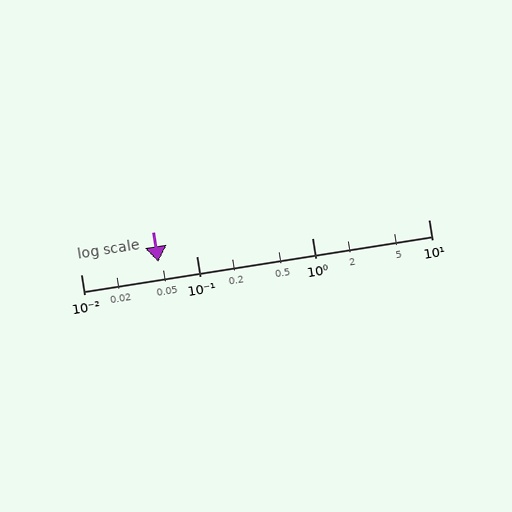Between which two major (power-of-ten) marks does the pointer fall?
The pointer is between 0.01 and 0.1.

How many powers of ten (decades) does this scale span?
The scale spans 3 decades, from 0.01 to 10.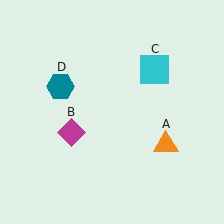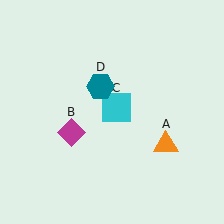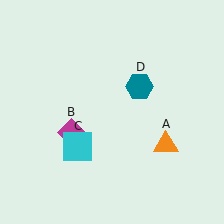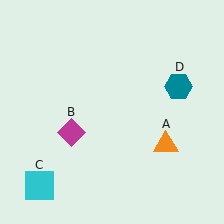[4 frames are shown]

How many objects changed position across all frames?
2 objects changed position: cyan square (object C), teal hexagon (object D).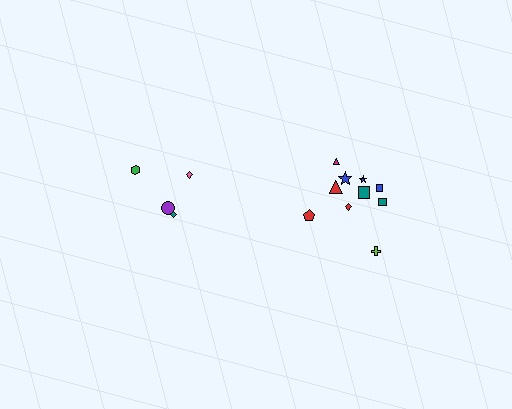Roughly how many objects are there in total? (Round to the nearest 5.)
Roughly 15 objects in total.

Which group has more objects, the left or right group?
The right group.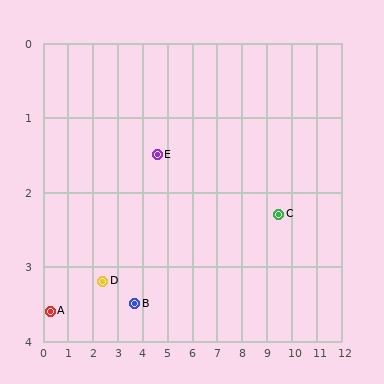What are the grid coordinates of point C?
Point C is at approximately (9.5, 2.3).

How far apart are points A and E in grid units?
Points A and E are about 4.8 grid units apart.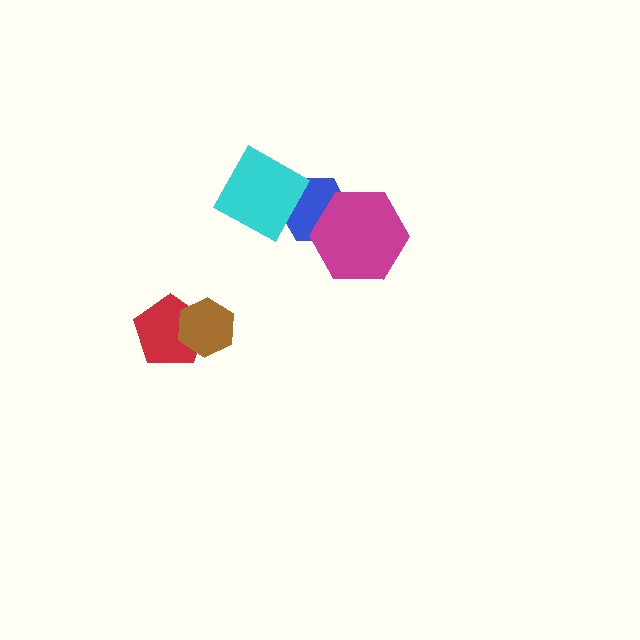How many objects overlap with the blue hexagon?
2 objects overlap with the blue hexagon.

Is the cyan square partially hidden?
No, no other shape covers it.